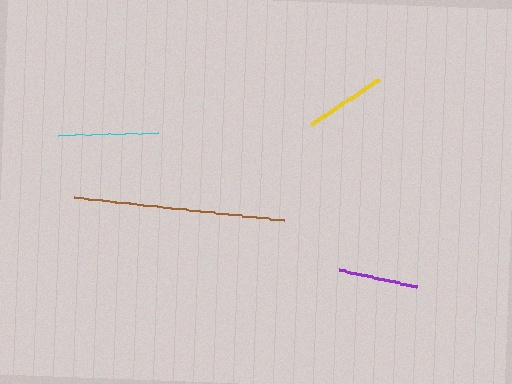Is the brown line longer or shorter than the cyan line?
The brown line is longer than the cyan line.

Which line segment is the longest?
The brown line is the longest at approximately 212 pixels.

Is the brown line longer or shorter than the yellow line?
The brown line is longer than the yellow line.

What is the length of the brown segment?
The brown segment is approximately 212 pixels long.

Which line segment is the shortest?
The purple line is the shortest at approximately 80 pixels.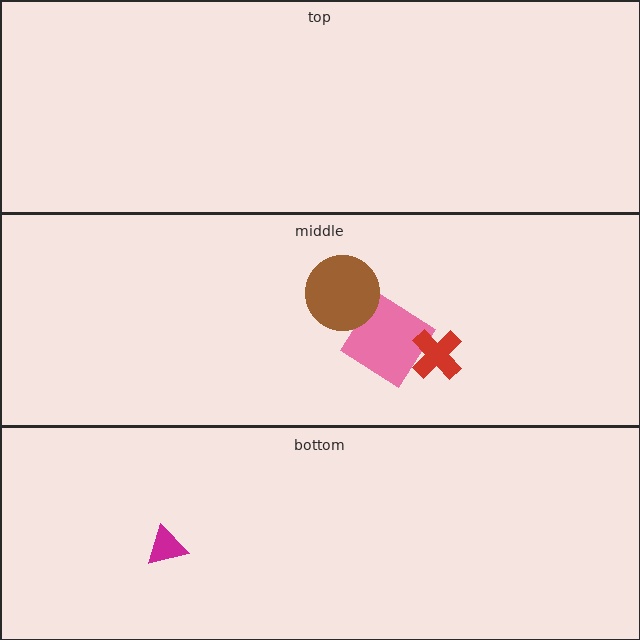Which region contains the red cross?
The middle region.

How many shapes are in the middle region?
3.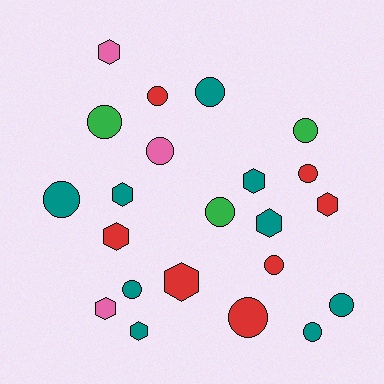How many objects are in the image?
There are 22 objects.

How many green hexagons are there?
There are no green hexagons.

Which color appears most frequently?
Teal, with 9 objects.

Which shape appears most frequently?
Circle, with 13 objects.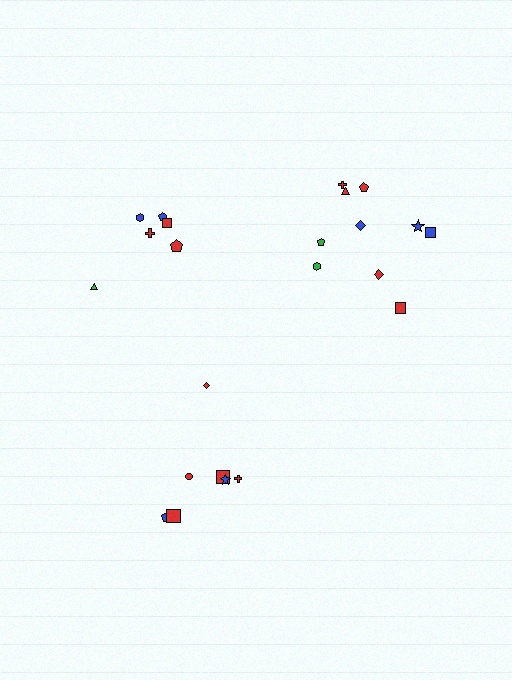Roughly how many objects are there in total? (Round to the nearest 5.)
Roughly 25 objects in total.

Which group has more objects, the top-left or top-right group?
The top-right group.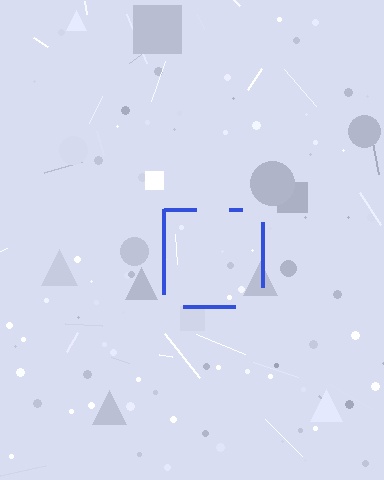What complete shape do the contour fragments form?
The contour fragments form a square.